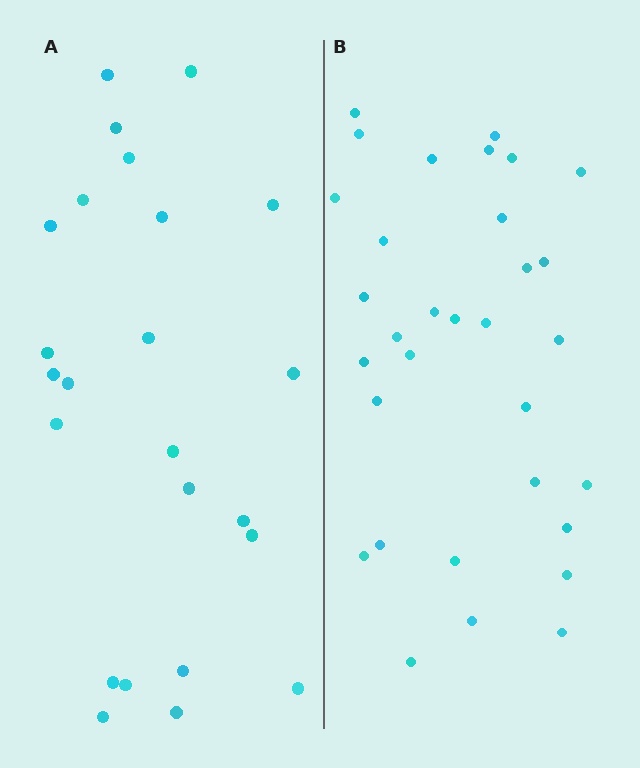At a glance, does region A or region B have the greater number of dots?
Region B (the right region) has more dots.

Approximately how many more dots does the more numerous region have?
Region B has roughly 8 or so more dots than region A.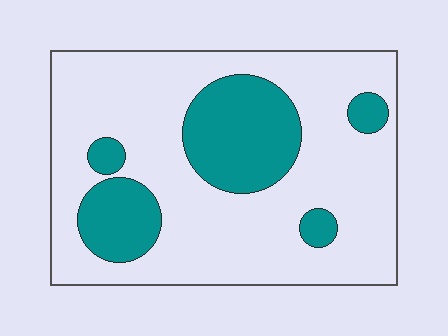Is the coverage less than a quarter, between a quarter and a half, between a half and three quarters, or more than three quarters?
Between a quarter and a half.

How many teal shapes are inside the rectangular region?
5.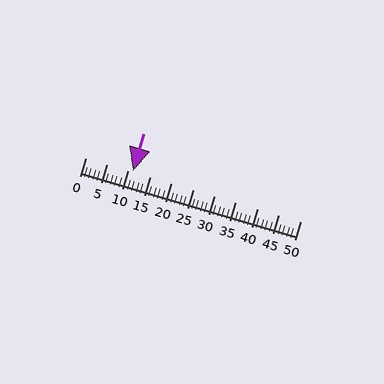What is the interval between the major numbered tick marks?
The major tick marks are spaced 5 units apart.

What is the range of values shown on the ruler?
The ruler shows values from 0 to 50.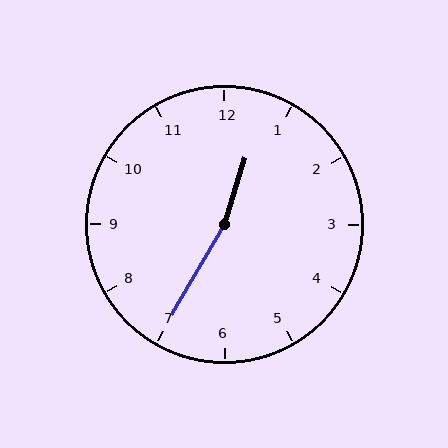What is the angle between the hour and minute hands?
Approximately 168 degrees.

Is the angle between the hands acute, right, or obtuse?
It is obtuse.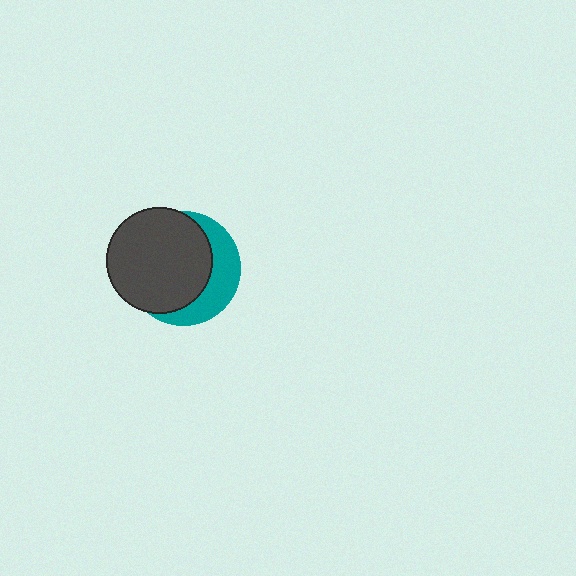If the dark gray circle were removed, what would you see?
You would see the complete teal circle.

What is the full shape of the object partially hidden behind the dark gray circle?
The partially hidden object is a teal circle.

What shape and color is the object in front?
The object in front is a dark gray circle.